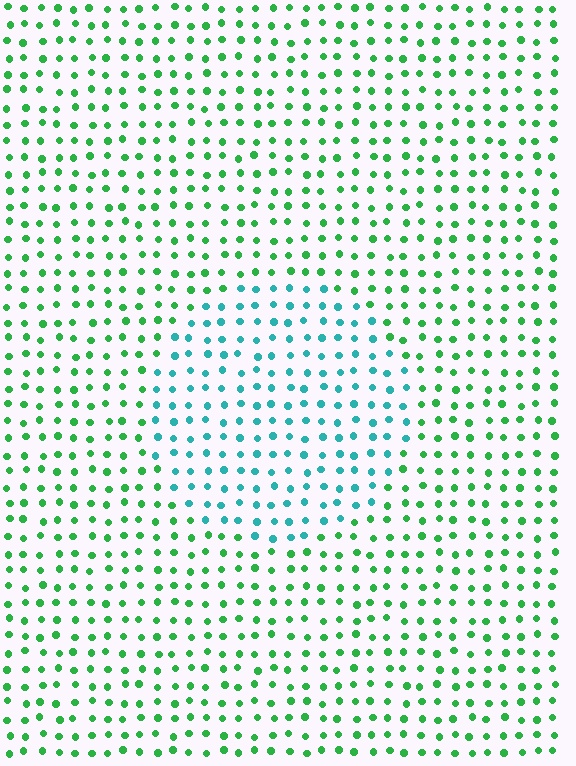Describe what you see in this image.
The image is filled with small green elements in a uniform arrangement. A circle-shaped region is visible where the elements are tinted to a slightly different hue, forming a subtle color boundary.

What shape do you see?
I see a circle.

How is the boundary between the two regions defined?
The boundary is defined purely by a slight shift in hue (about 47 degrees). Spacing, size, and orientation are identical on both sides.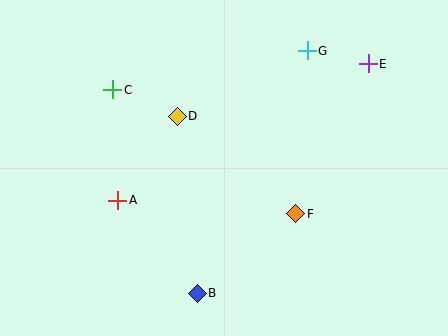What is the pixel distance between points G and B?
The distance between G and B is 267 pixels.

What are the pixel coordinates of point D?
Point D is at (177, 116).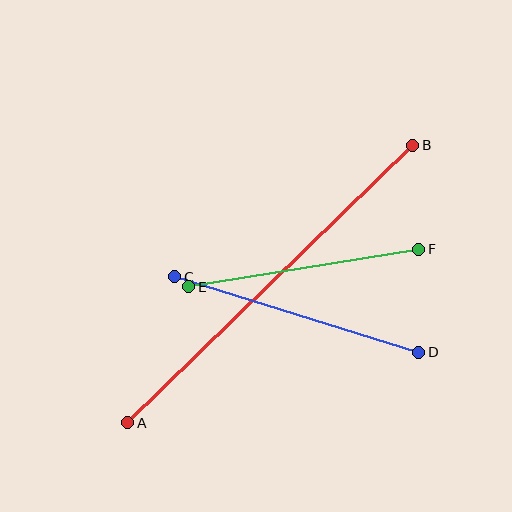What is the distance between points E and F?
The distance is approximately 233 pixels.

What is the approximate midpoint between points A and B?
The midpoint is at approximately (270, 284) pixels.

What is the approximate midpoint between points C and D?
The midpoint is at approximately (297, 314) pixels.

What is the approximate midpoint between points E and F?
The midpoint is at approximately (304, 268) pixels.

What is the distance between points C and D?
The distance is approximately 255 pixels.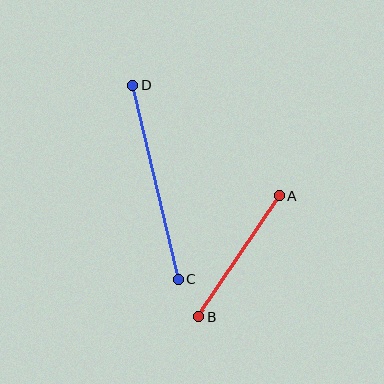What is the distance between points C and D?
The distance is approximately 199 pixels.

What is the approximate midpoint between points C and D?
The midpoint is at approximately (155, 182) pixels.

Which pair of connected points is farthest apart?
Points C and D are farthest apart.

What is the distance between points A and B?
The distance is approximately 146 pixels.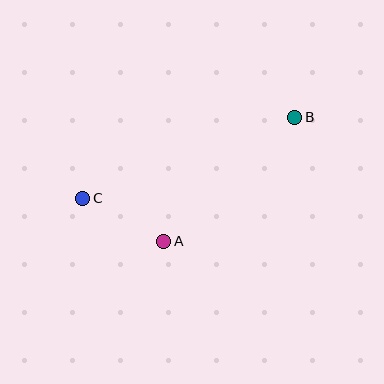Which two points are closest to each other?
Points A and C are closest to each other.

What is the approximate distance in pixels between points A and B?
The distance between A and B is approximately 180 pixels.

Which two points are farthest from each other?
Points B and C are farthest from each other.